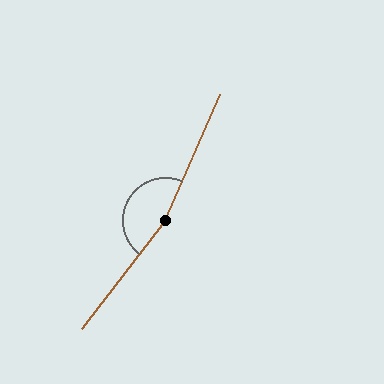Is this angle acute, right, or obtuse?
It is obtuse.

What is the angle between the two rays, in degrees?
Approximately 166 degrees.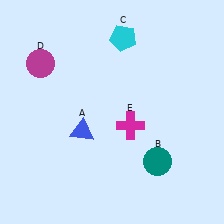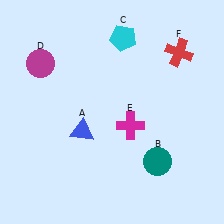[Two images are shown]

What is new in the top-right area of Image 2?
A red cross (F) was added in the top-right area of Image 2.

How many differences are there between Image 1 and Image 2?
There is 1 difference between the two images.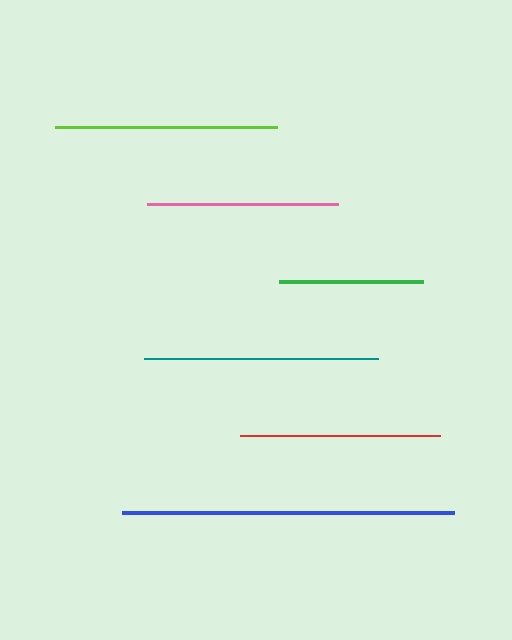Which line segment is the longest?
The blue line is the longest at approximately 333 pixels.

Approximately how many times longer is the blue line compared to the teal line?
The blue line is approximately 1.4 times the length of the teal line.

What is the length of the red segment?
The red segment is approximately 200 pixels long.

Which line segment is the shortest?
The green line is the shortest at approximately 144 pixels.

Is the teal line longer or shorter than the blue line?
The blue line is longer than the teal line.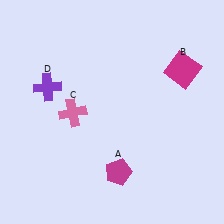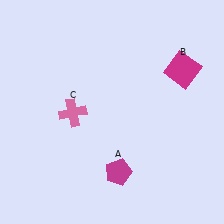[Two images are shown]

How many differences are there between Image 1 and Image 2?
There is 1 difference between the two images.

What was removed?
The purple cross (D) was removed in Image 2.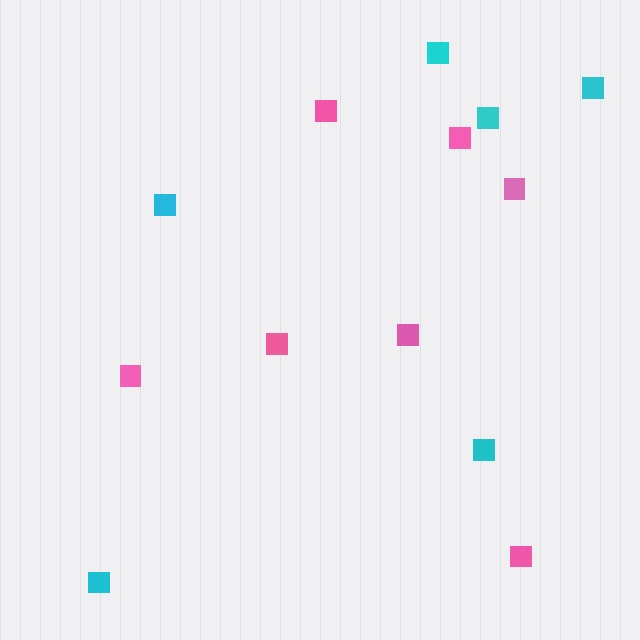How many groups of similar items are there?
There are 2 groups: one group of cyan squares (6) and one group of pink squares (7).